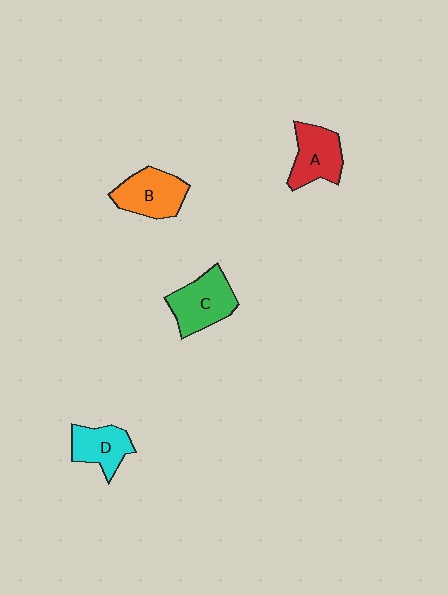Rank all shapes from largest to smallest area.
From largest to smallest: C (green), B (orange), A (red), D (cyan).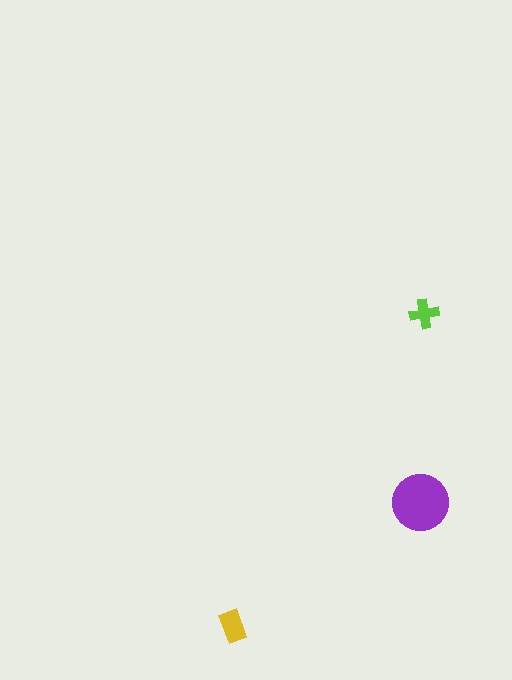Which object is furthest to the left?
The yellow rectangle is leftmost.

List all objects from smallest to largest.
The lime cross, the yellow rectangle, the purple circle.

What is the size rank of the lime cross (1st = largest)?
3rd.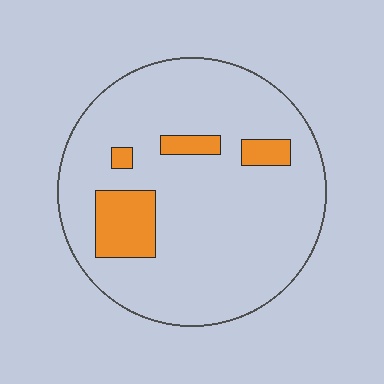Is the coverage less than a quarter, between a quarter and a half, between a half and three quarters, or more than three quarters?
Less than a quarter.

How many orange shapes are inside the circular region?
4.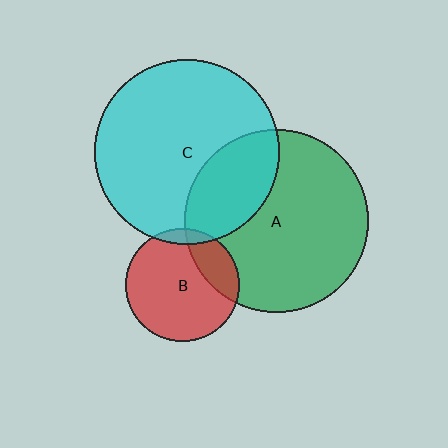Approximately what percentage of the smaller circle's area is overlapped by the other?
Approximately 30%.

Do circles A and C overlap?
Yes.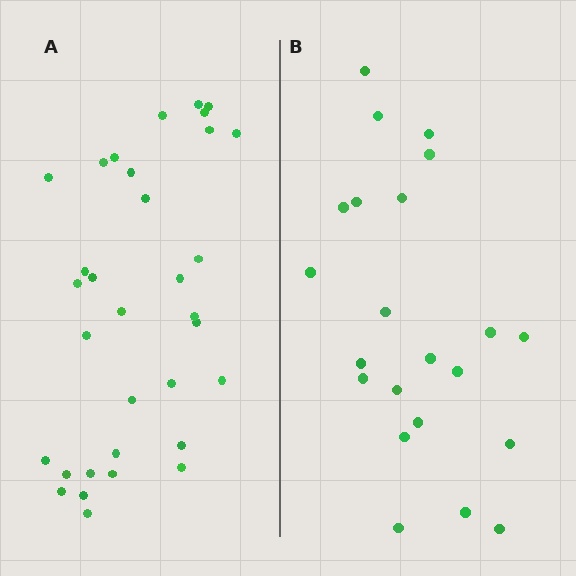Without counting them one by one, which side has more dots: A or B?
Region A (the left region) has more dots.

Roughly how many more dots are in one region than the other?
Region A has roughly 12 or so more dots than region B.